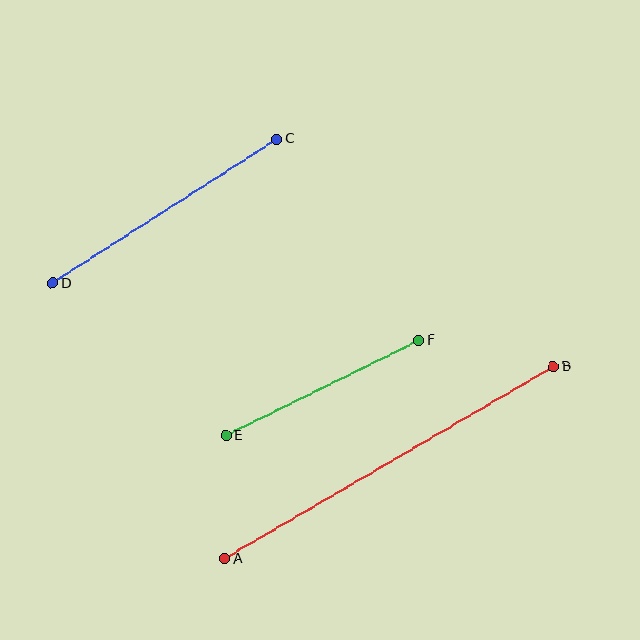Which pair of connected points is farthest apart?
Points A and B are farthest apart.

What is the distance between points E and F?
The distance is approximately 215 pixels.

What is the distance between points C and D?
The distance is approximately 266 pixels.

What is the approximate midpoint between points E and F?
The midpoint is at approximately (323, 388) pixels.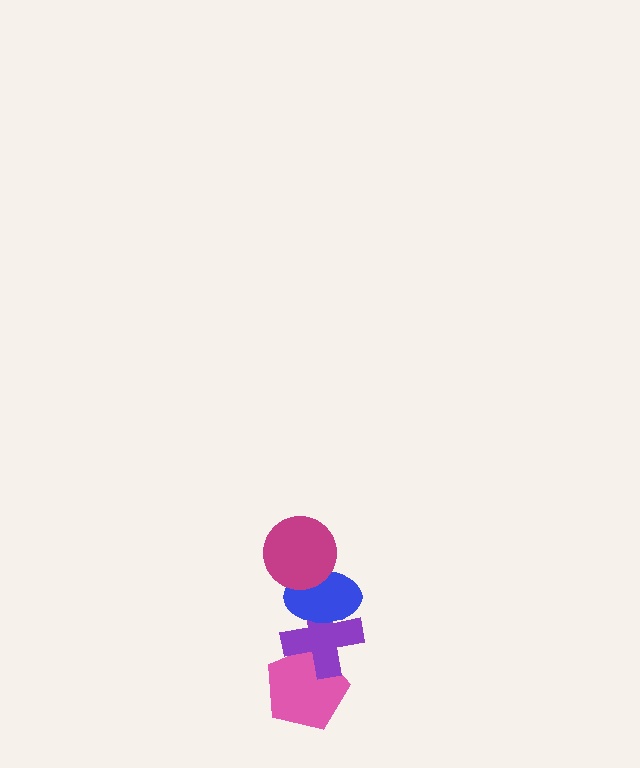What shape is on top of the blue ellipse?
The magenta circle is on top of the blue ellipse.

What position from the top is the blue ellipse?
The blue ellipse is 2nd from the top.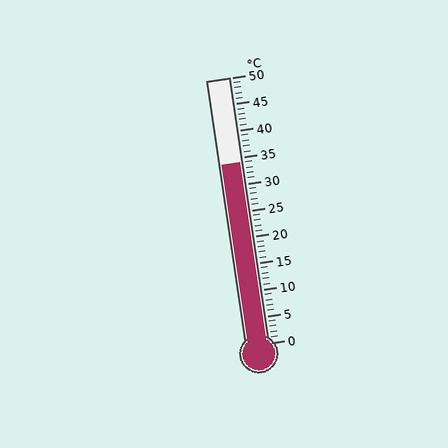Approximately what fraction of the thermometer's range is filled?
The thermometer is filled to approximately 70% of its range.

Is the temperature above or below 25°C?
The temperature is above 25°C.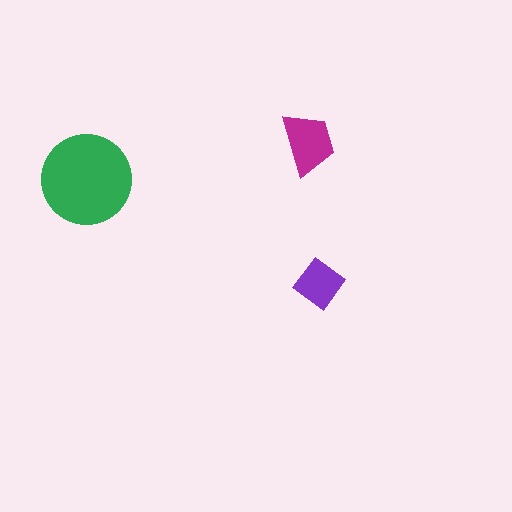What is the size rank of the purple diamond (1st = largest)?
3rd.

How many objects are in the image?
There are 3 objects in the image.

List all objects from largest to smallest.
The green circle, the magenta trapezoid, the purple diamond.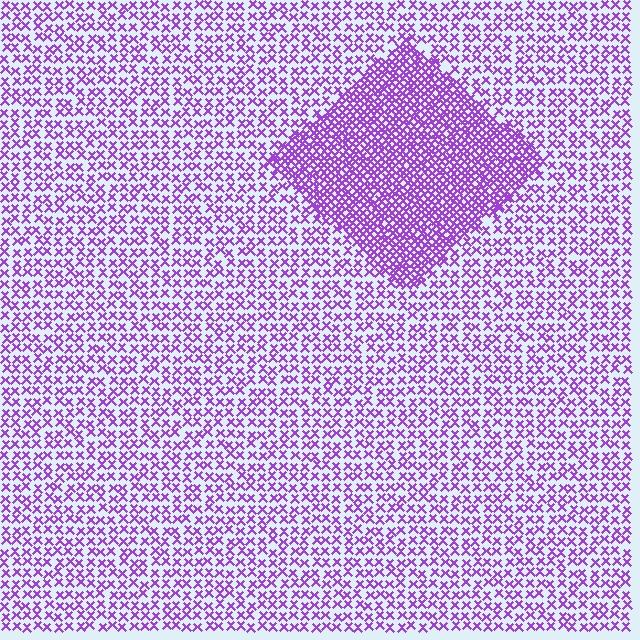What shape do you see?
I see a diamond.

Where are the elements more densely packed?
The elements are more densely packed inside the diamond boundary.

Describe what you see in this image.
The image contains small purple elements arranged at two different densities. A diamond-shaped region is visible where the elements are more densely packed than the surrounding area.